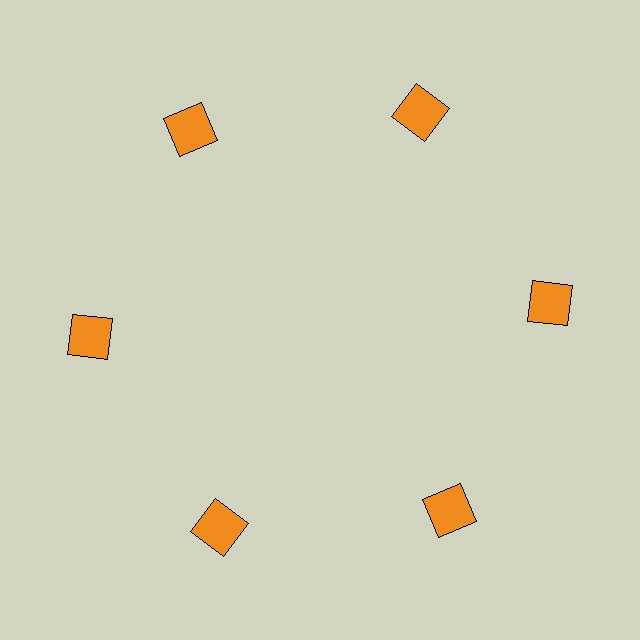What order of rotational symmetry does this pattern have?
This pattern has 6-fold rotational symmetry.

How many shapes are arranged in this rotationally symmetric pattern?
There are 6 shapes, arranged in 6 groups of 1.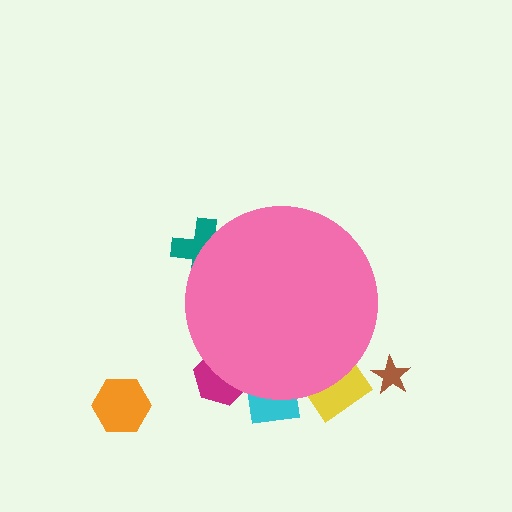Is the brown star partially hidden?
No, the brown star is fully visible.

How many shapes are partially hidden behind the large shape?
4 shapes are partially hidden.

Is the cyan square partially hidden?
Yes, the cyan square is partially hidden behind the pink circle.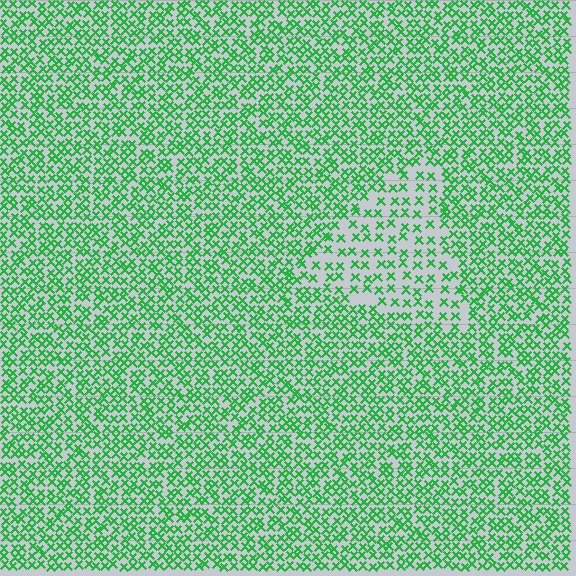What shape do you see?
I see a triangle.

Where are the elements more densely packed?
The elements are more densely packed outside the triangle boundary.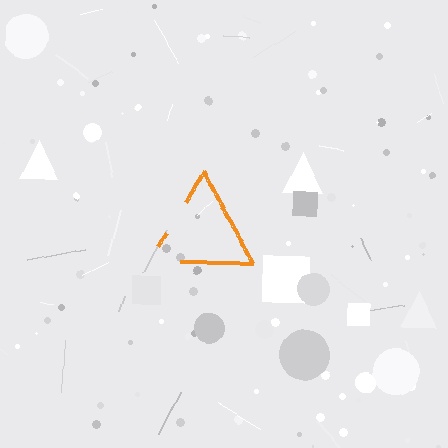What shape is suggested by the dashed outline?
The dashed outline suggests a triangle.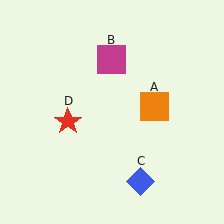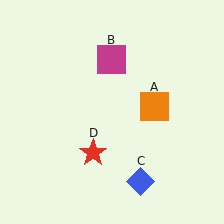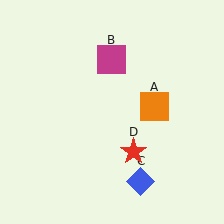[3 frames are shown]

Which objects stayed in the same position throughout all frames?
Orange square (object A) and magenta square (object B) and blue diamond (object C) remained stationary.